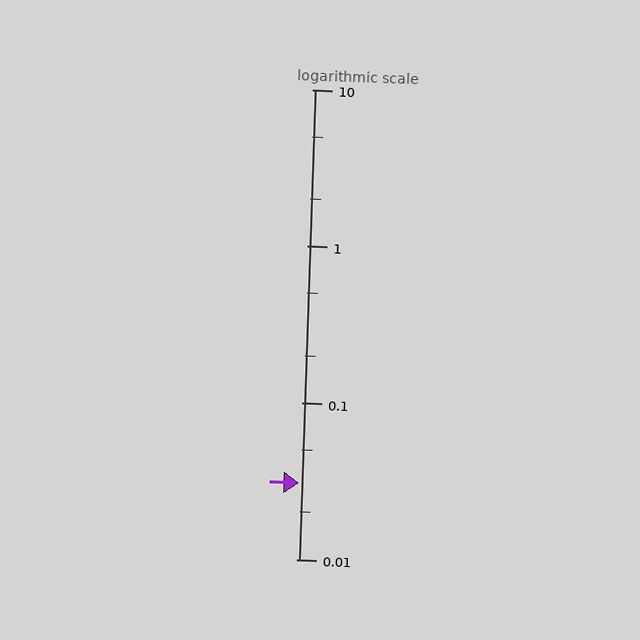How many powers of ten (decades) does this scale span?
The scale spans 3 decades, from 0.01 to 10.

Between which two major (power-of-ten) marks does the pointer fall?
The pointer is between 0.01 and 0.1.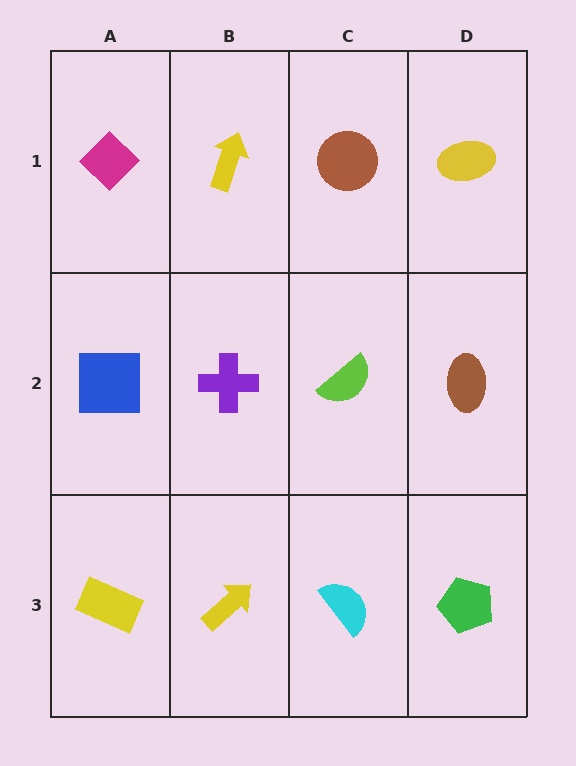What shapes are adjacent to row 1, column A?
A blue square (row 2, column A), a yellow arrow (row 1, column B).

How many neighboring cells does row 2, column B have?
4.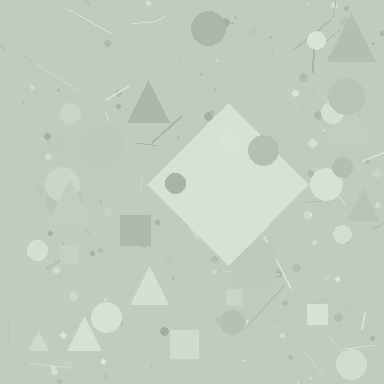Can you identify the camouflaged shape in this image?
The camouflaged shape is a diamond.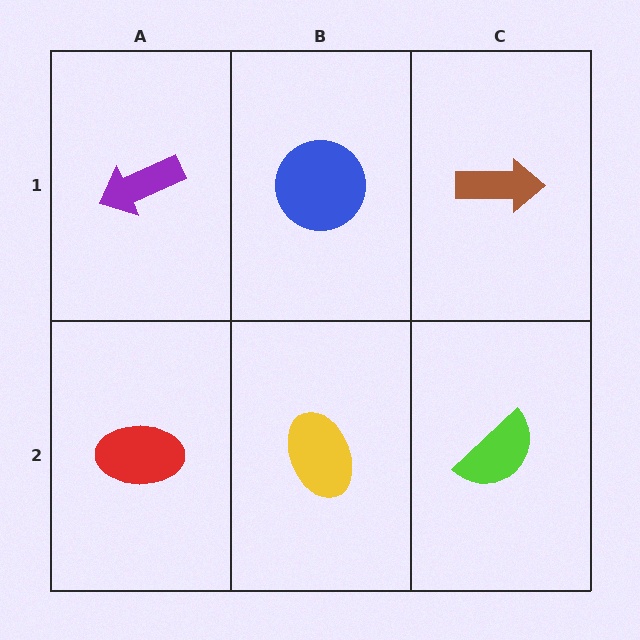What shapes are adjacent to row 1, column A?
A red ellipse (row 2, column A), a blue circle (row 1, column B).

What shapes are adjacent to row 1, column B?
A yellow ellipse (row 2, column B), a purple arrow (row 1, column A), a brown arrow (row 1, column C).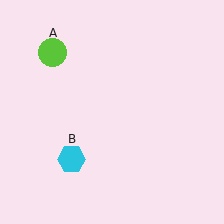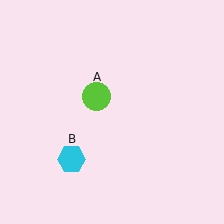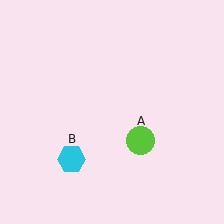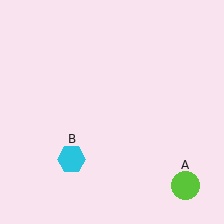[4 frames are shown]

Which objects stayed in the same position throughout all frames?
Cyan hexagon (object B) remained stationary.